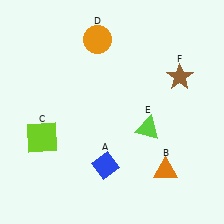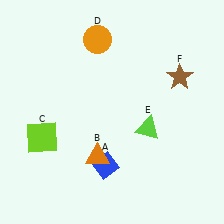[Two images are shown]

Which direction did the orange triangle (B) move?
The orange triangle (B) moved left.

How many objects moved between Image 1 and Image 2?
1 object moved between the two images.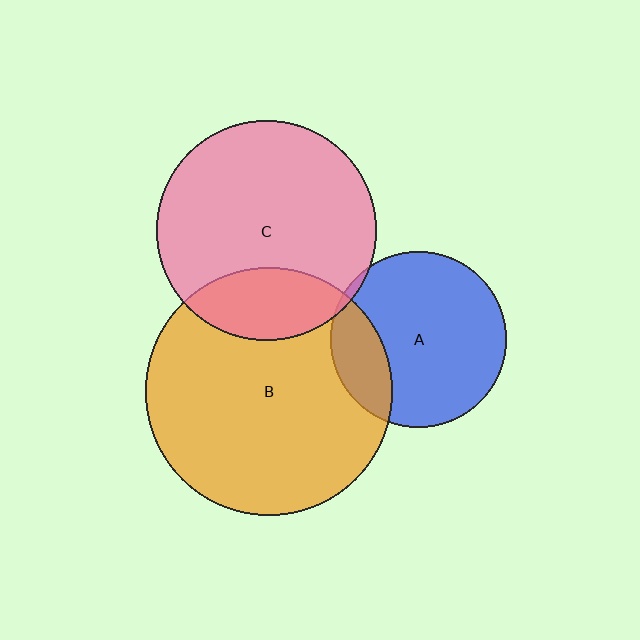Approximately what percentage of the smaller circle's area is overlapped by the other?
Approximately 25%.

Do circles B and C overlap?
Yes.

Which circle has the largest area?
Circle B (orange).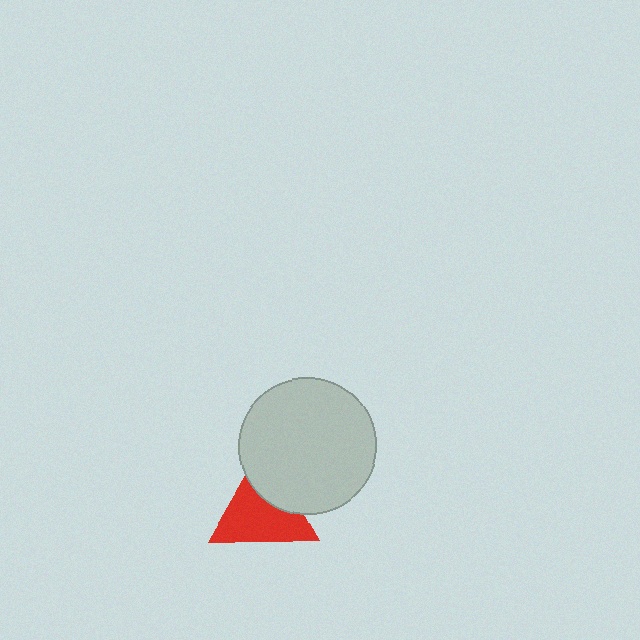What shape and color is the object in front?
The object in front is a light gray circle.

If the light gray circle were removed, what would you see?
You would see the complete red triangle.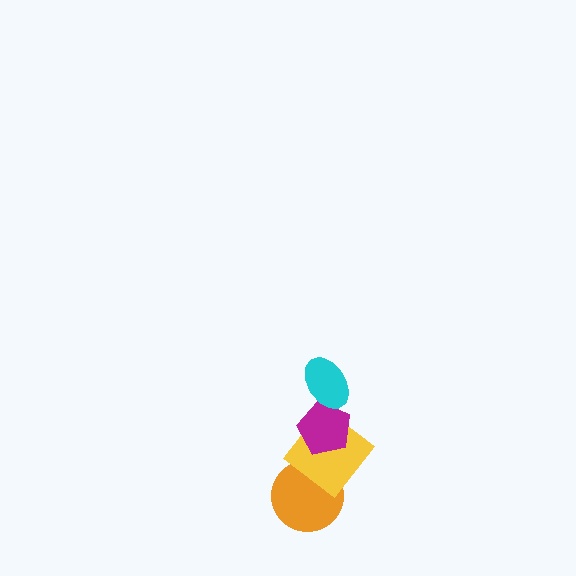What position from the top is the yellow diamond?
The yellow diamond is 3rd from the top.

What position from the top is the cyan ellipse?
The cyan ellipse is 1st from the top.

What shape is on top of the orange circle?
The yellow diamond is on top of the orange circle.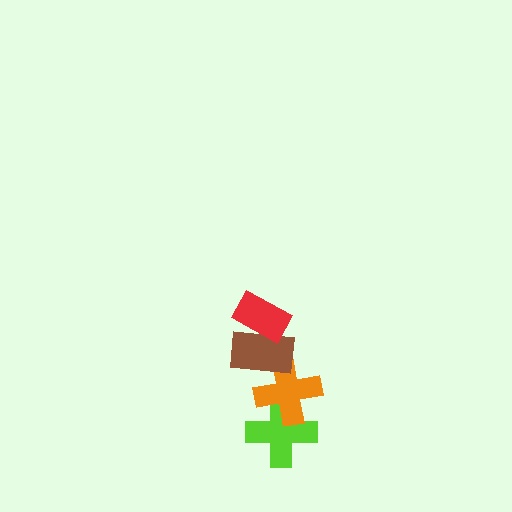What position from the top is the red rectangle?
The red rectangle is 1st from the top.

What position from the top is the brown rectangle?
The brown rectangle is 2nd from the top.